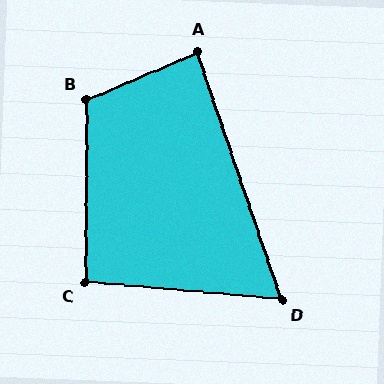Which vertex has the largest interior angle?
B, at approximately 114 degrees.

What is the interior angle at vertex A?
Approximately 86 degrees (approximately right).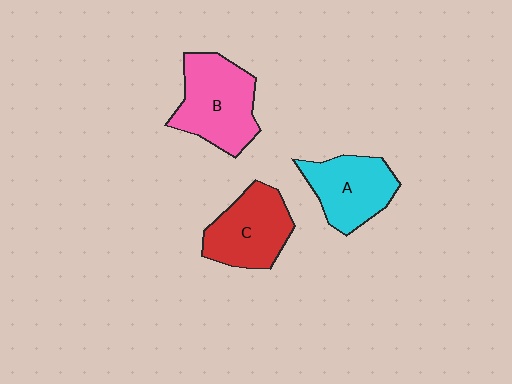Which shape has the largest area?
Shape B (pink).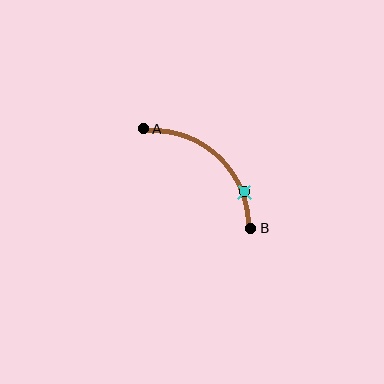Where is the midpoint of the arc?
The arc midpoint is the point on the curve farthest from the straight line joining A and B. It sits above and to the right of that line.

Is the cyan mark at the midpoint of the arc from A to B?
No. The cyan mark lies on the arc but is closer to endpoint B. The arc midpoint would be at the point on the curve equidistant along the arc from both A and B.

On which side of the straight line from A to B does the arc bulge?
The arc bulges above and to the right of the straight line connecting A and B.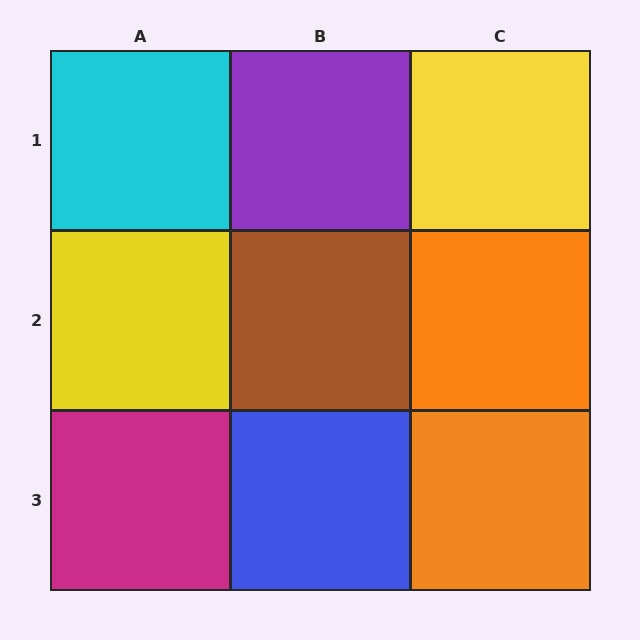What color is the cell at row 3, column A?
Magenta.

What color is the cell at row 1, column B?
Purple.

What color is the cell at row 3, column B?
Blue.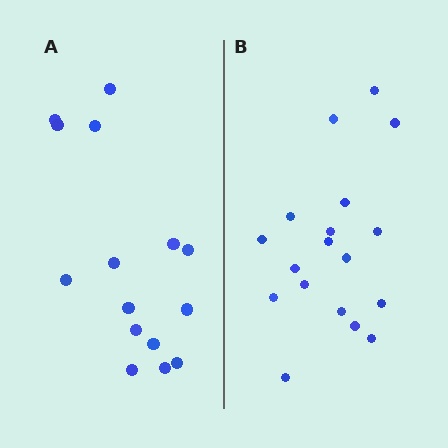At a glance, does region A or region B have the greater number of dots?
Region B (the right region) has more dots.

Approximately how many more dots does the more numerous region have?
Region B has just a few more — roughly 2 or 3 more dots than region A.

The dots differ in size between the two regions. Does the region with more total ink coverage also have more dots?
No. Region A has more total ink coverage because its dots are larger, but region B actually contains more individual dots. Total area can be misleading — the number of items is what matters here.